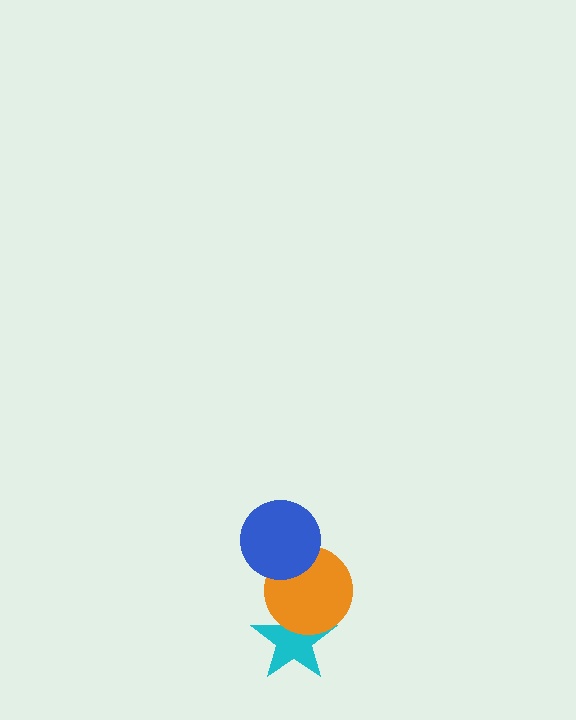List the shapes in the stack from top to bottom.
From top to bottom: the blue circle, the orange circle, the cyan star.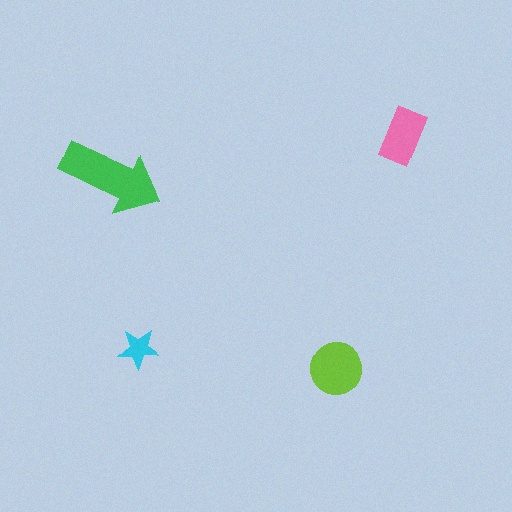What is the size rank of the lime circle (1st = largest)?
2nd.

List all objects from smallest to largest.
The cyan star, the pink rectangle, the lime circle, the green arrow.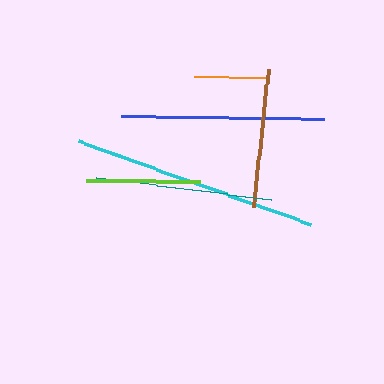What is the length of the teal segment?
The teal segment is approximately 176 pixels long.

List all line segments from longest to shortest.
From longest to shortest: cyan, blue, teal, brown, lime, orange.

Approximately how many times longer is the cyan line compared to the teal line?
The cyan line is approximately 1.4 times the length of the teal line.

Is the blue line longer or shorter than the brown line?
The blue line is longer than the brown line.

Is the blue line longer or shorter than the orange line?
The blue line is longer than the orange line.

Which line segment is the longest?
The cyan line is the longest at approximately 247 pixels.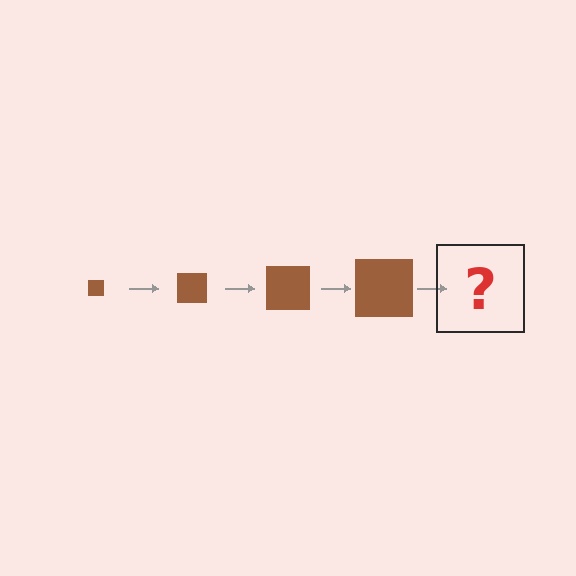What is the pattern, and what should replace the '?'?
The pattern is that the square gets progressively larger each step. The '?' should be a brown square, larger than the previous one.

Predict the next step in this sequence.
The next step is a brown square, larger than the previous one.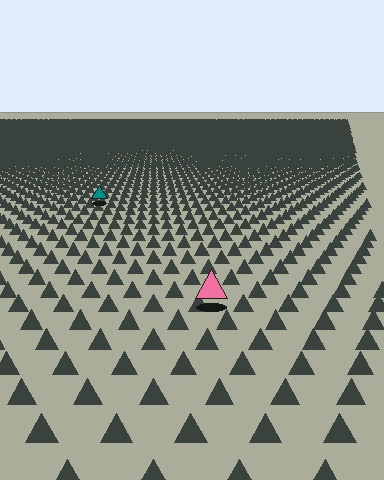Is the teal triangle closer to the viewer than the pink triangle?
No. The pink triangle is closer — you can tell from the texture gradient: the ground texture is coarser near it.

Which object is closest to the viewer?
The pink triangle is closest. The texture marks near it are larger and more spread out.